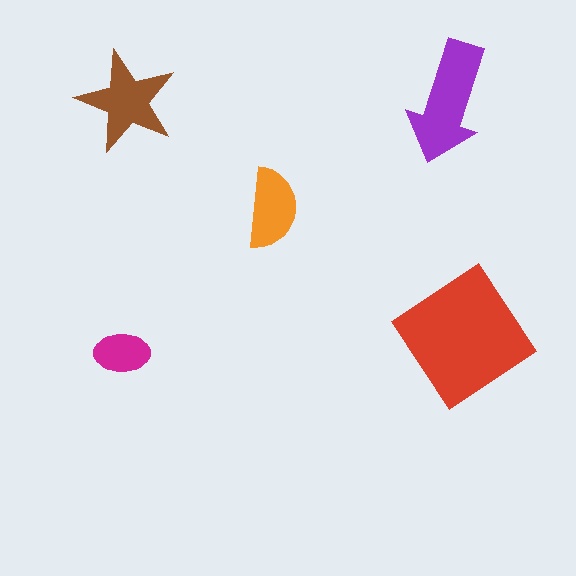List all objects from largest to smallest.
The red diamond, the purple arrow, the brown star, the orange semicircle, the magenta ellipse.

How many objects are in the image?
There are 5 objects in the image.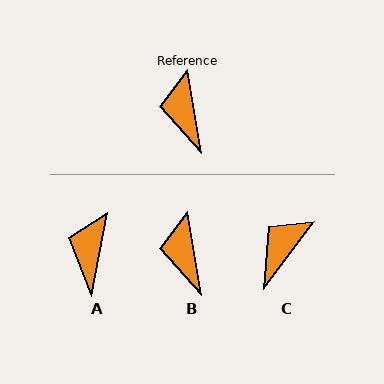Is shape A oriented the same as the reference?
No, it is off by about 20 degrees.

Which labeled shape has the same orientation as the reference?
B.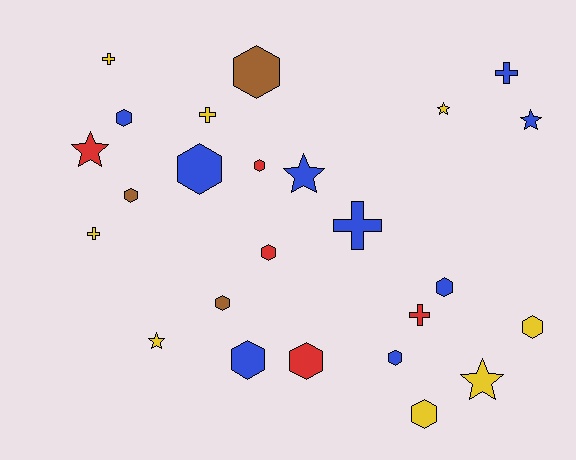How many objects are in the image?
There are 25 objects.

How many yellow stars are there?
There are 3 yellow stars.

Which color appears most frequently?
Blue, with 9 objects.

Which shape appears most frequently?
Hexagon, with 13 objects.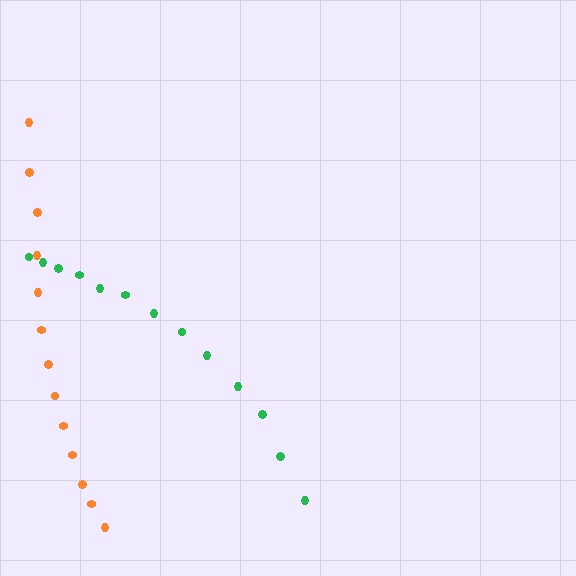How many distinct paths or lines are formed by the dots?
There are 2 distinct paths.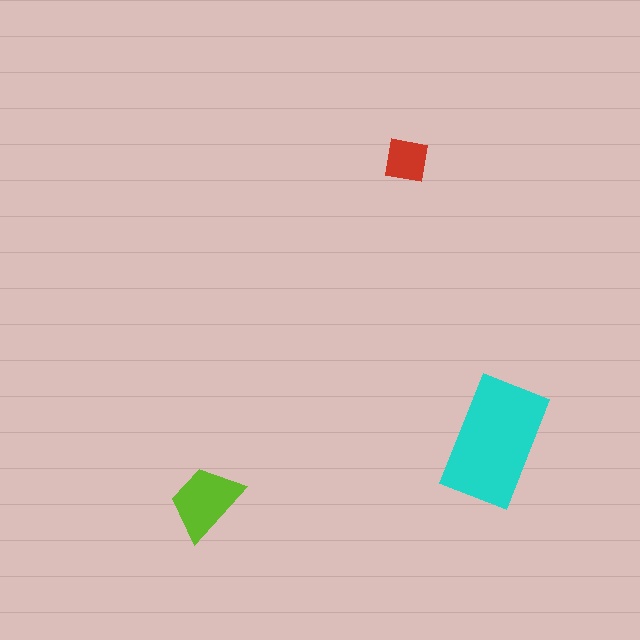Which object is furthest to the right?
The cyan rectangle is rightmost.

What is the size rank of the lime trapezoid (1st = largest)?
2nd.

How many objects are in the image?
There are 3 objects in the image.